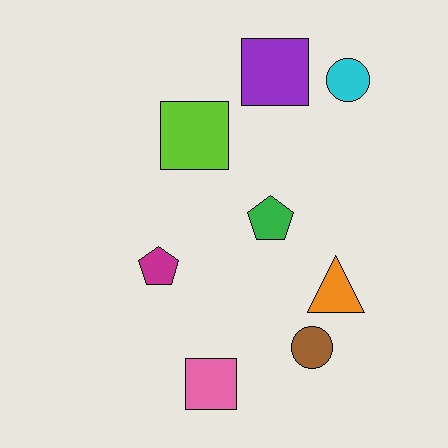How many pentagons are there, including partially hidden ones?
There are 2 pentagons.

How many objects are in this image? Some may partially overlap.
There are 8 objects.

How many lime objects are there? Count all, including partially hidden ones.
There is 1 lime object.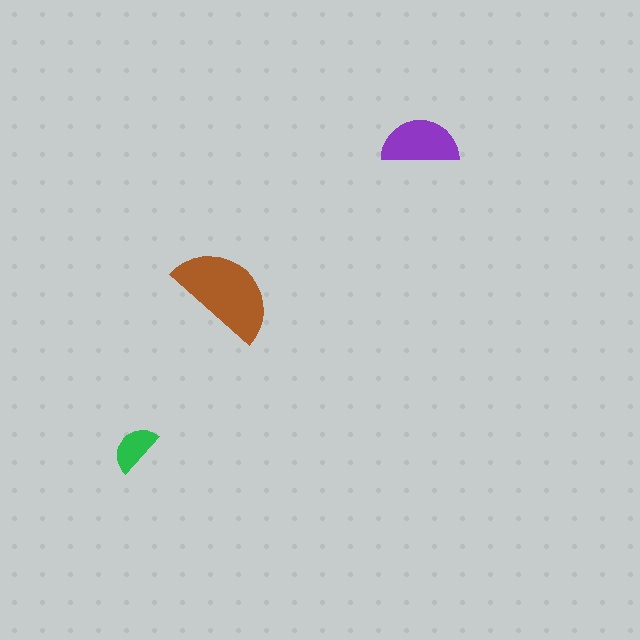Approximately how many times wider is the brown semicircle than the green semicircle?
About 2 times wider.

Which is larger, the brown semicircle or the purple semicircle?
The brown one.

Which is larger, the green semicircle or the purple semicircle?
The purple one.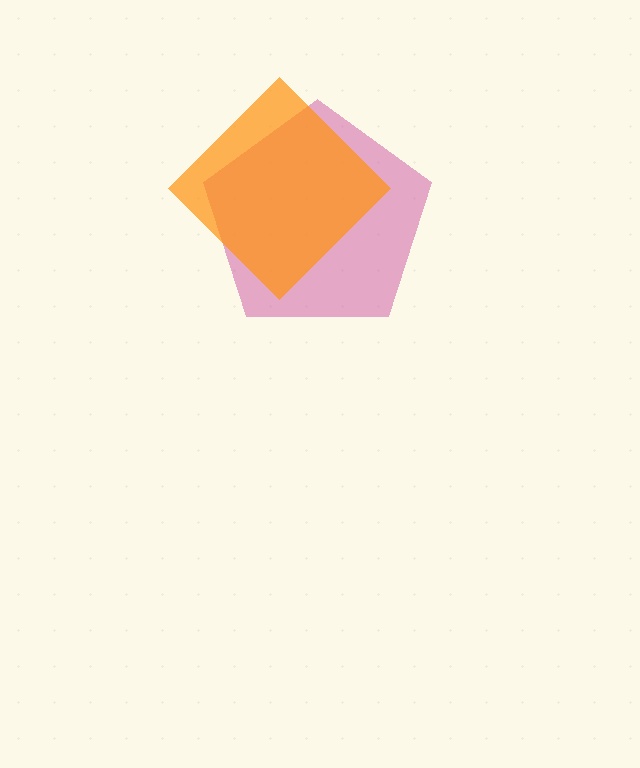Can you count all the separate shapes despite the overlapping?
Yes, there are 2 separate shapes.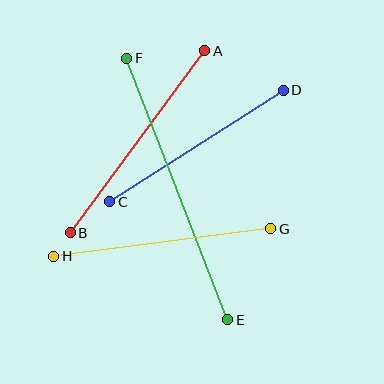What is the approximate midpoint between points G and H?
The midpoint is at approximately (162, 243) pixels.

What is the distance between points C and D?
The distance is approximately 206 pixels.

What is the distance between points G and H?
The distance is approximately 219 pixels.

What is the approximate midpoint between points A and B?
The midpoint is at approximately (138, 142) pixels.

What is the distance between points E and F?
The distance is approximately 280 pixels.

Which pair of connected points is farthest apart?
Points E and F are farthest apart.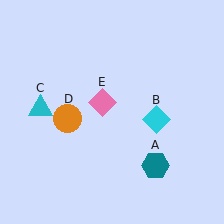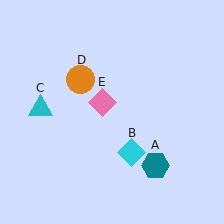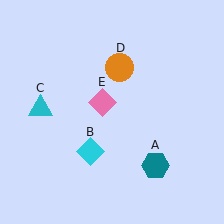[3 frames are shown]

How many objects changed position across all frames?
2 objects changed position: cyan diamond (object B), orange circle (object D).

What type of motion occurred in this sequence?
The cyan diamond (object B), orange circle (object D) rotated clockwise around the center of the scene.